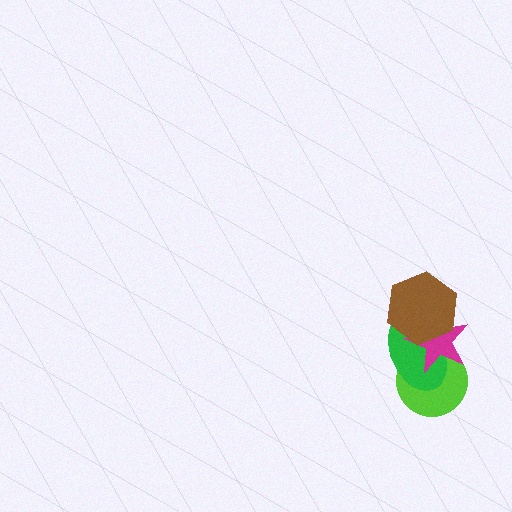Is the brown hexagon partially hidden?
No, no other shape covers it.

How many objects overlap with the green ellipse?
3 objects overlap with the green ellipse.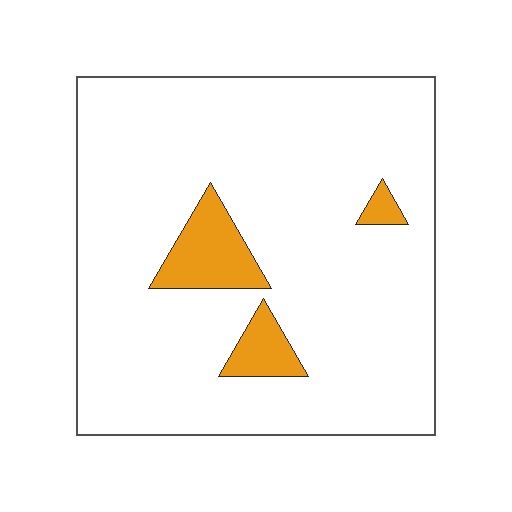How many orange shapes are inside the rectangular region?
3.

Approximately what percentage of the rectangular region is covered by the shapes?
Approximately 10%.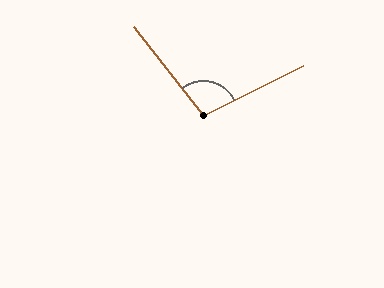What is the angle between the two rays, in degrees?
Approximately 101 degrees.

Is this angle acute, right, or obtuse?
It is obtuse.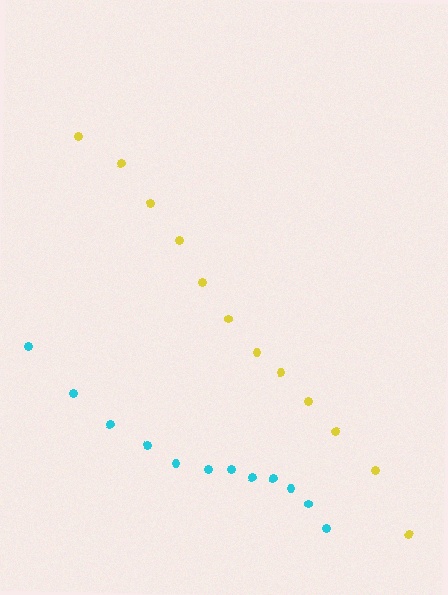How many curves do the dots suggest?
There are 2 distinct paths.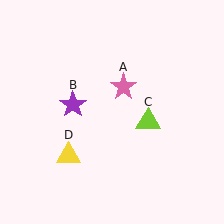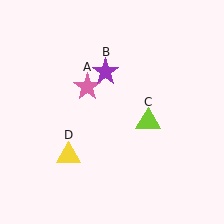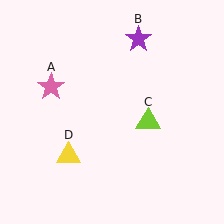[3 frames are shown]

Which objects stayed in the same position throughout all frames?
Lime triangle (object C) and yellow triangle (object D) remained stationary.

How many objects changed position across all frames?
2 objects changed position: pink star (object A), purple star (object B).